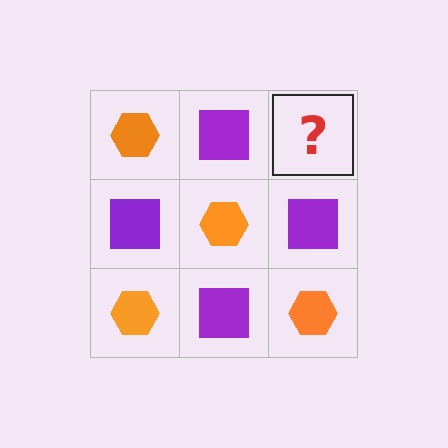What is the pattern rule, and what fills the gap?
The rule is that it alternates orange hexagon and purple square in a checkerboard pattern. The gap should be filled with an orange hexagon.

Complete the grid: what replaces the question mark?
The question mark should be replaced with an orange hexagon.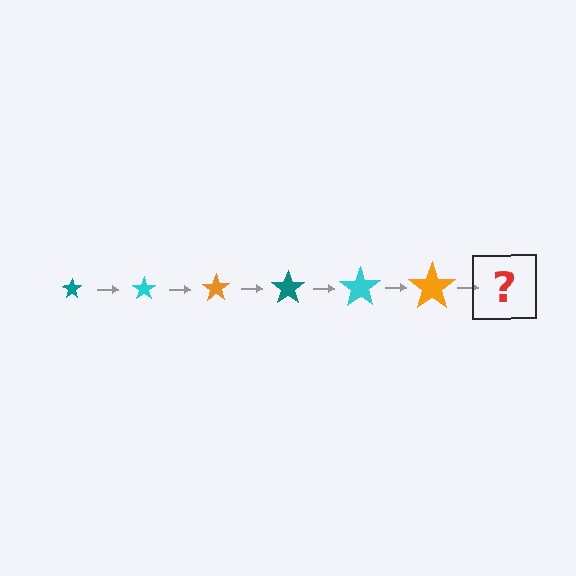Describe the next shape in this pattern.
It should be a teal star, larger than the previous one.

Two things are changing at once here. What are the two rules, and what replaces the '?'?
The two rules are that the star grows larger each step and the color cycles through teal, cyan, and orange. The '?' should be a teal star, larger than the previous one.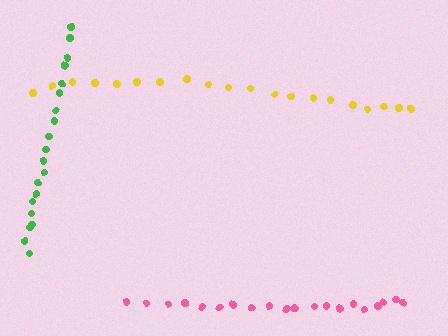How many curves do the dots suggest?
There are 3 distinct paths.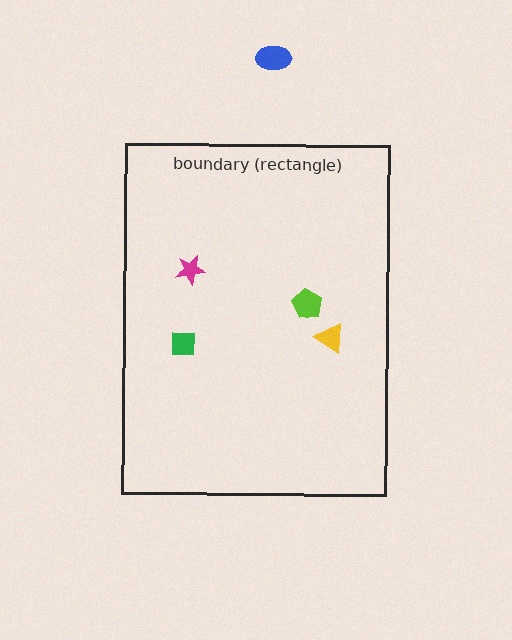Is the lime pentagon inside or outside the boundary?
Inside.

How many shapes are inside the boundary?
4 inside, 1 outside.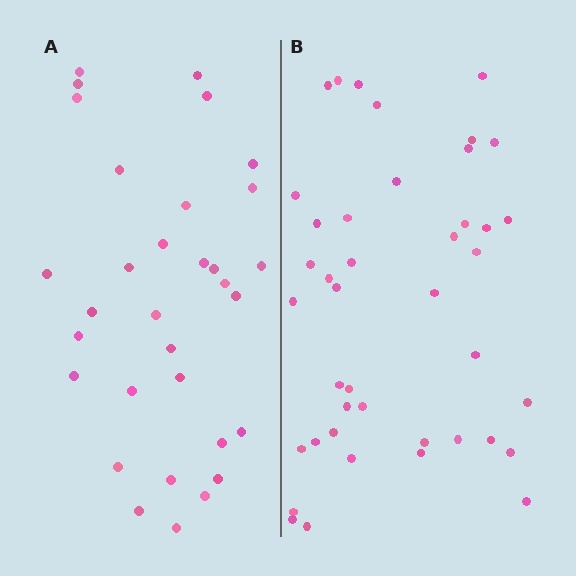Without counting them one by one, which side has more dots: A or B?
Region B (the right region) has more dots.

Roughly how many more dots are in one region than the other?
Region B has roughly 10 or so more dots than region A.